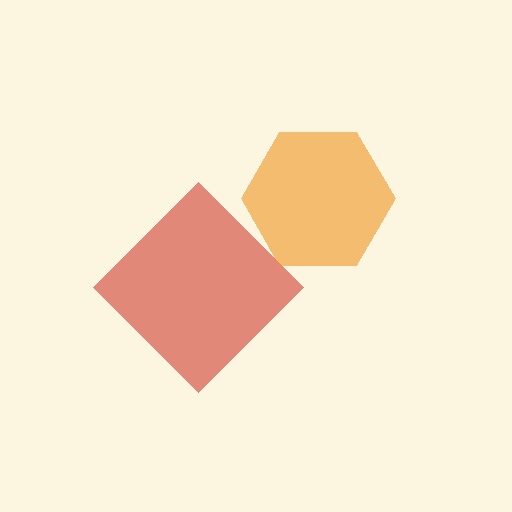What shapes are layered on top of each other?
The layered shapes are: a red diamond, an orange hexagon.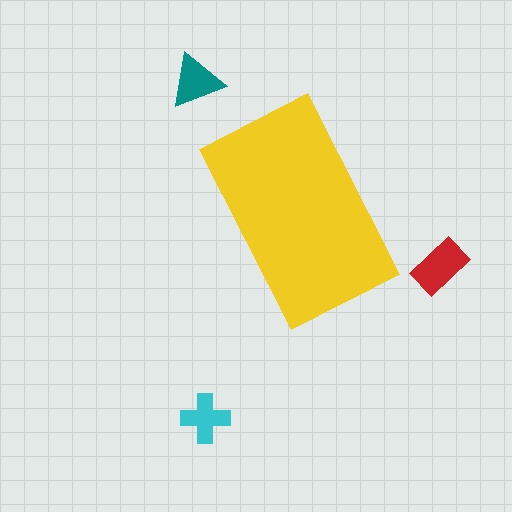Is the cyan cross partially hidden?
No, the cyan cross is fully visible.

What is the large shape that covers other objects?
A yellow rectangle.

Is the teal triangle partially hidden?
No, the teal triangle is fully visible.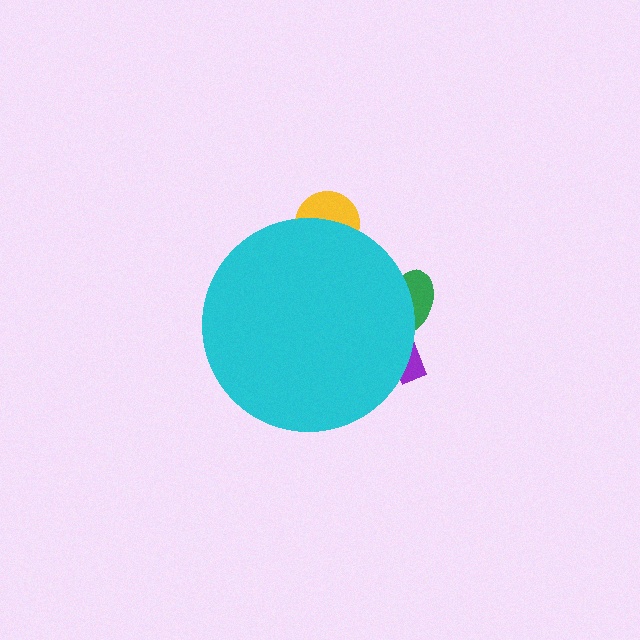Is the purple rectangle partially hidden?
Yes, the purple rectangle is partially hidden behind the cyan circle.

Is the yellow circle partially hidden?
Yes, the yellow circle is partially hidden behind the cyan circle.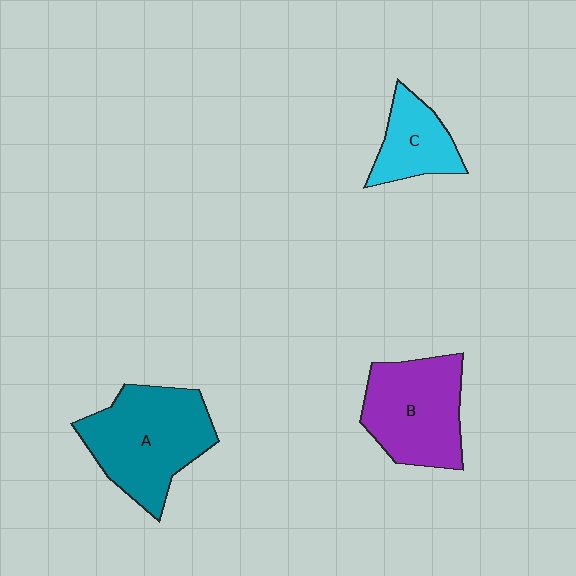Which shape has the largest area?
Shape A (teal).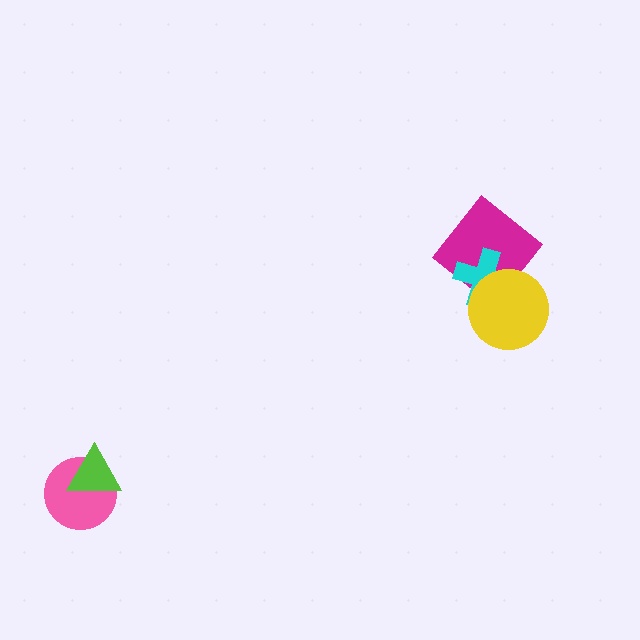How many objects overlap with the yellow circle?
2 objects overlap with the yellow circle.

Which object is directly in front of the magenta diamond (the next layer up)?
The cyan cross is directly in front of the magenta diamond.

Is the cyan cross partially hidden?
Yes, it is partially covered by another shape.